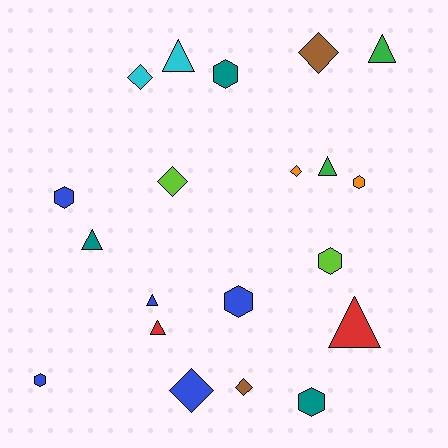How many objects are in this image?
There are 20 objects.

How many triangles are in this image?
There are 7 triangles.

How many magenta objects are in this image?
There are no magenta objects.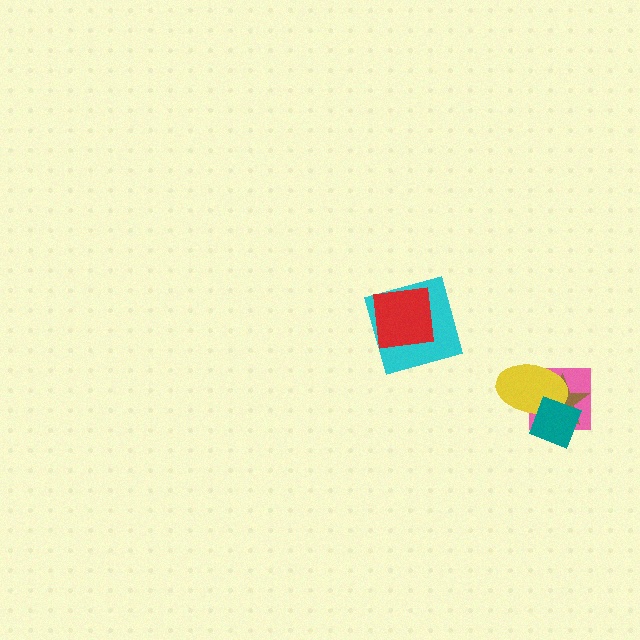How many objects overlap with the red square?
1 object overlaps with the red square.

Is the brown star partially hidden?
Yes, it is partially covered by another shape.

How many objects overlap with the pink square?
3 objects overlap with the pink square.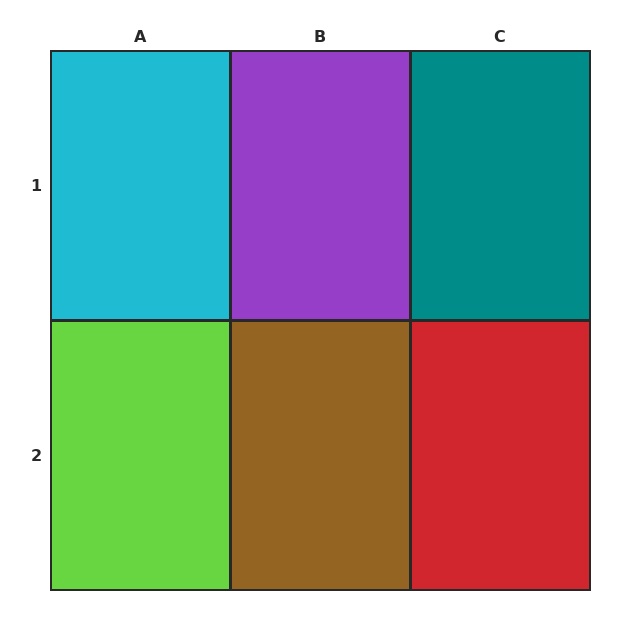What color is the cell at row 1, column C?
Teal.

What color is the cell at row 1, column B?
Purple.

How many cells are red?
1 cell is red.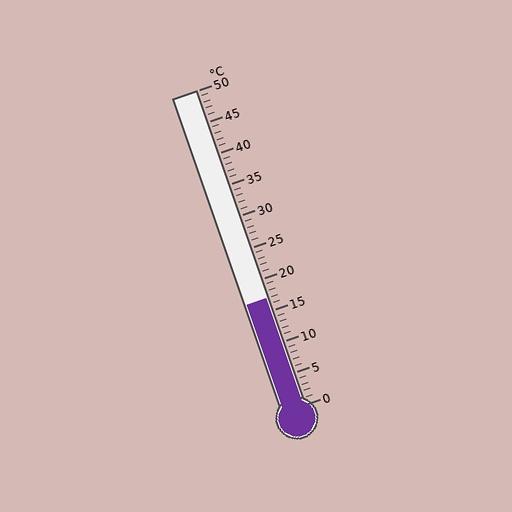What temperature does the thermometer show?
The thermometer shows approximately 17°C.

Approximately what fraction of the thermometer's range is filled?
The thermometer is filled to approximately 35% of its range.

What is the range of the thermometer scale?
The thermometer scale ranges from 0°C to 50°C.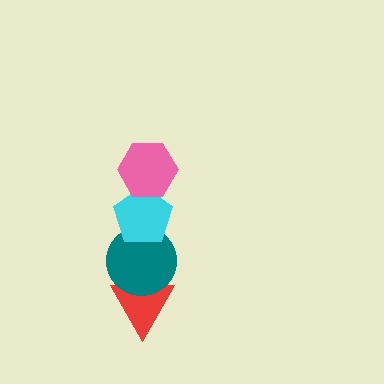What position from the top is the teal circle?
The teal circle is 3rd from the top.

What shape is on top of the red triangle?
The teal circle is on top of the red triangle.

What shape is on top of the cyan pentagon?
The pink hexagon is on top of the cyan pentagon.